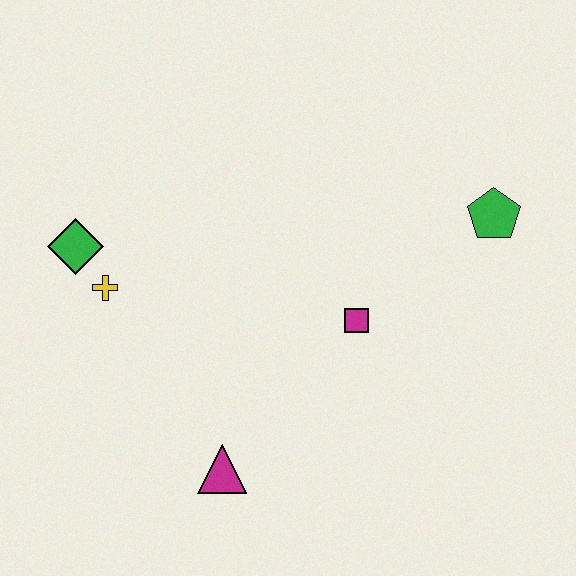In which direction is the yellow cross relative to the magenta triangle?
The yellow cross is above the magenta triangle.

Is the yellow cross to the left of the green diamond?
No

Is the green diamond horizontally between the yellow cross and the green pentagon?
No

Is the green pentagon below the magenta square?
No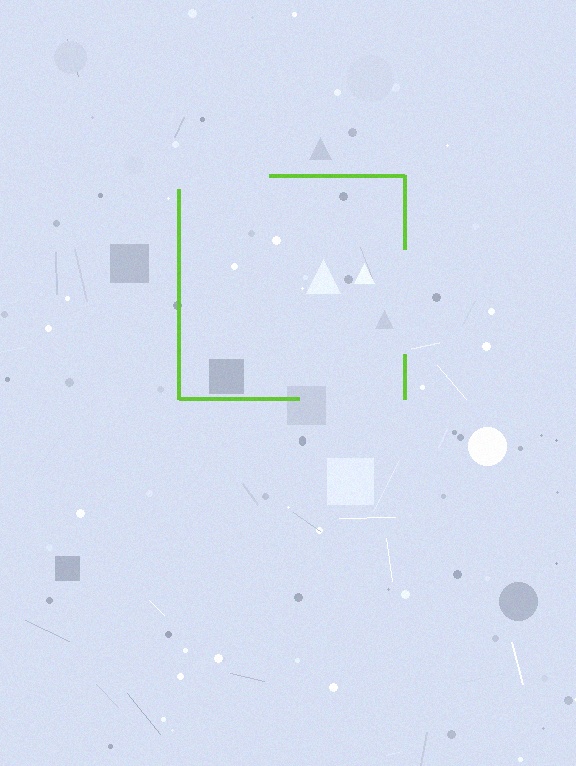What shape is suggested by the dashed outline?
The dashed outline suggests a square.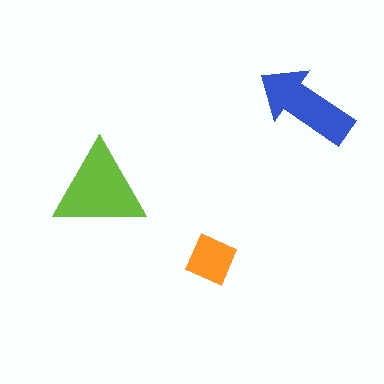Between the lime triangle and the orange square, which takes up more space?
The lime triangle.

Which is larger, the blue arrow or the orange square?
The blue arrow.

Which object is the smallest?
The orange square.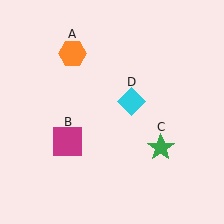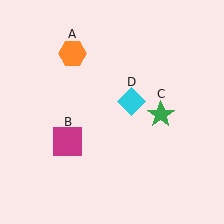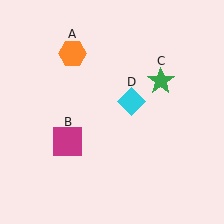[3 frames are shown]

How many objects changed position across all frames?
1 object changed position: green star (object C).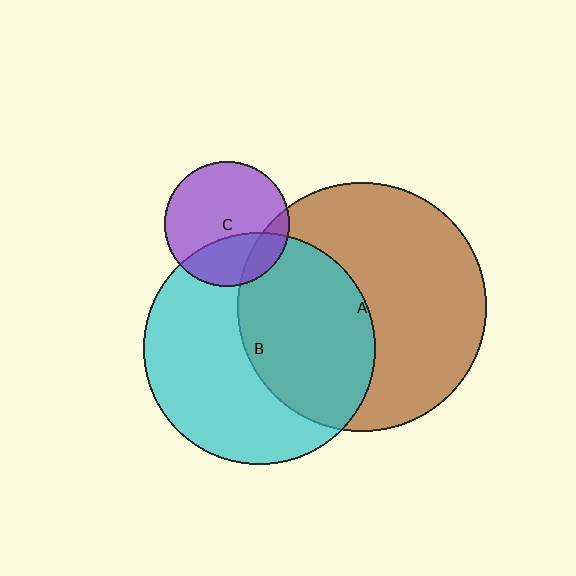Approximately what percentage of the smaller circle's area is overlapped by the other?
Approximately 45%.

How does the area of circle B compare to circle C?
Approximately 3.5 times.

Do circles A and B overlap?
Yes.